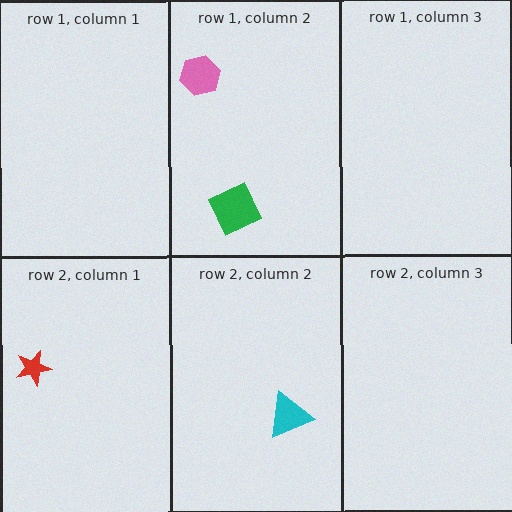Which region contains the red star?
The row 2, column 1 region.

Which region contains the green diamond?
The row 1, column 2 region.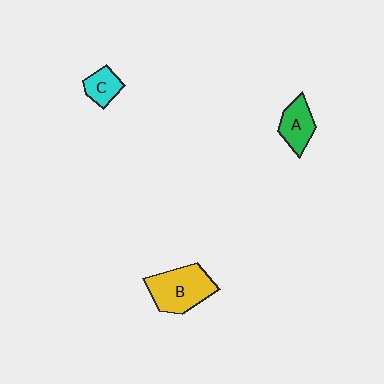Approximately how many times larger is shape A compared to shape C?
Approximately 1.3 times.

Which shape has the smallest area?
Shape C (cyan).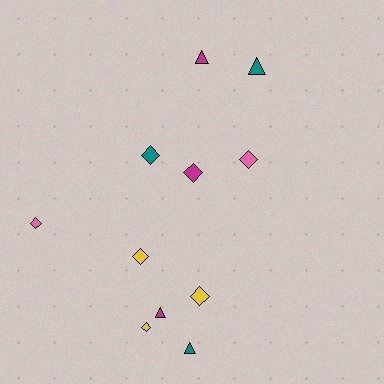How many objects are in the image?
There are 11 objects.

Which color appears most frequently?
Magenta, with 3 objects.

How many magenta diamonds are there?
There is 1 magenta diamond.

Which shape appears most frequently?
Diamond, with 7 objects.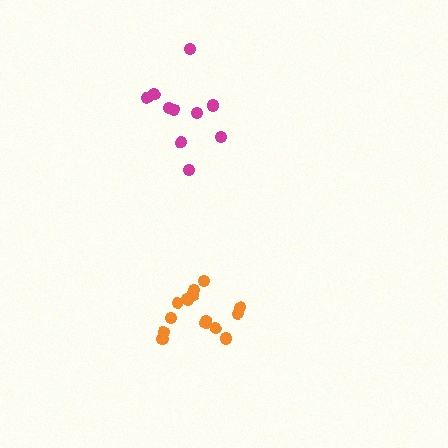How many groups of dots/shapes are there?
There are 2 groups.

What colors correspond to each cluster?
The clusters are colored: orange, magenta.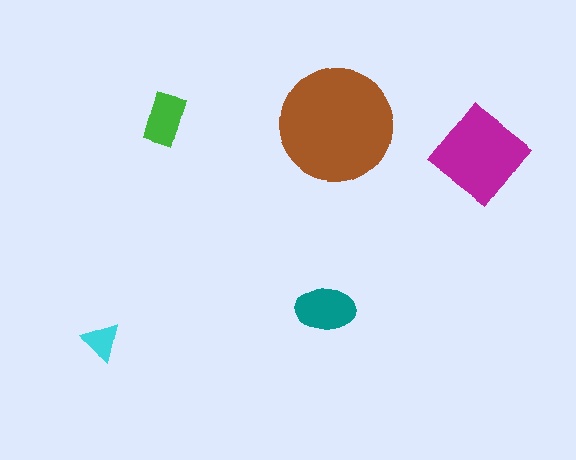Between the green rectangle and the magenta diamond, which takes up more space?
The magenta diamond.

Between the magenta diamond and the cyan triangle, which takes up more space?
The magenta diamond.